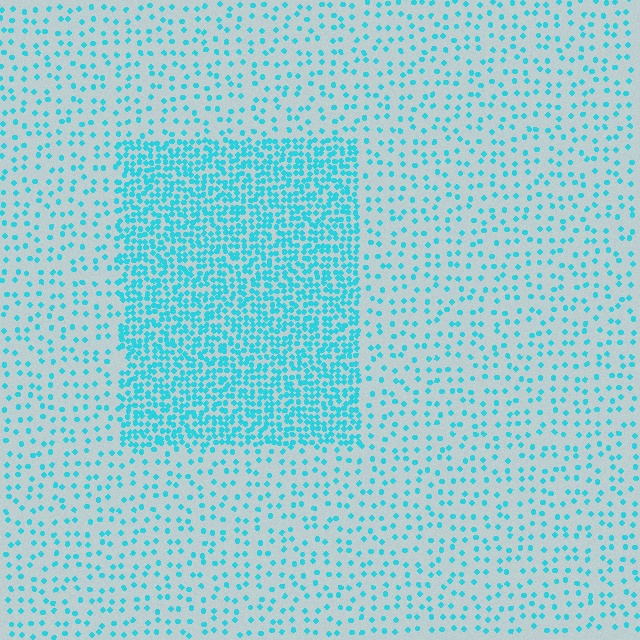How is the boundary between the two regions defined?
The boundary is defined by a change in element density (approximately 3.0x ratio). All elements are the same color, size, and shape.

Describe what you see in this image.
The image contains small cyan elements arranged at two different densities. A rectangle-shaped region is visible where the elements are more densely packed than the surrounding area.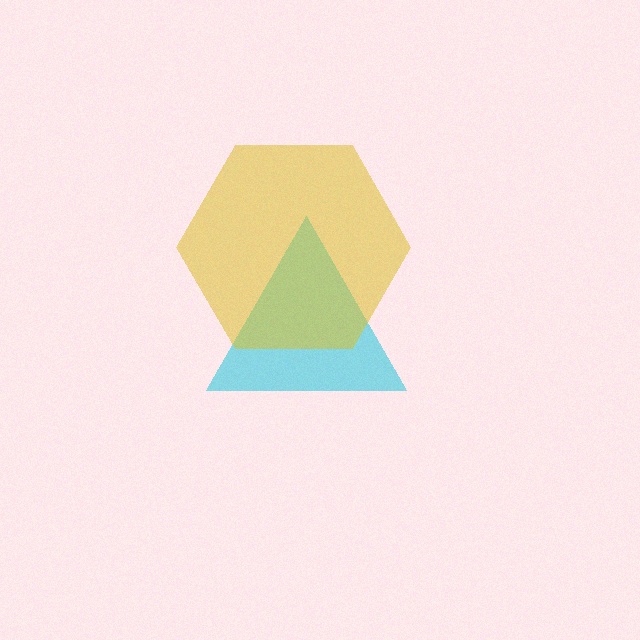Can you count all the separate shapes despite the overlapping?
Yes, there are 2 separate shapes.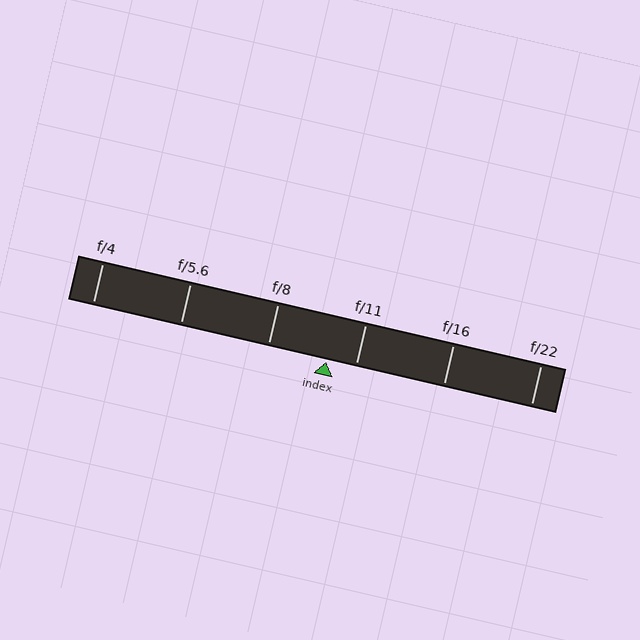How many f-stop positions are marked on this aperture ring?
There are 6 f-stop positions marked.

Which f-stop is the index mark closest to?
The index mark is closest to f/11.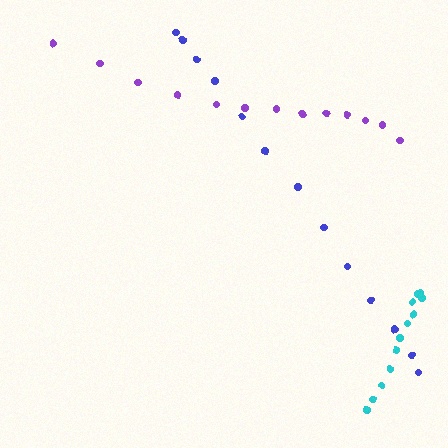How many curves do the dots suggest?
There are 3 distinct paths.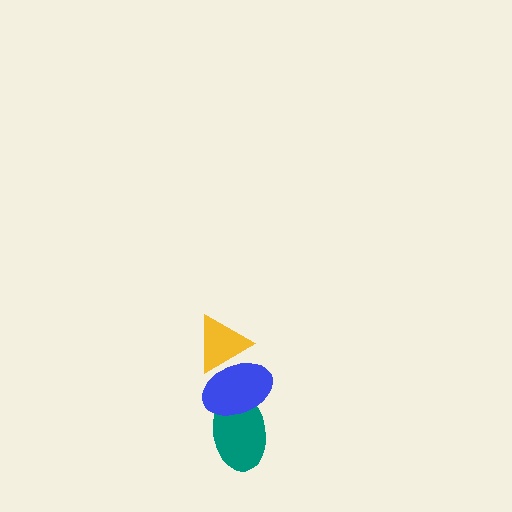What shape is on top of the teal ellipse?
The blue ellipse is on top of the teal ellipse.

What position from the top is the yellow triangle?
The yellow triangle is 1st from the top.